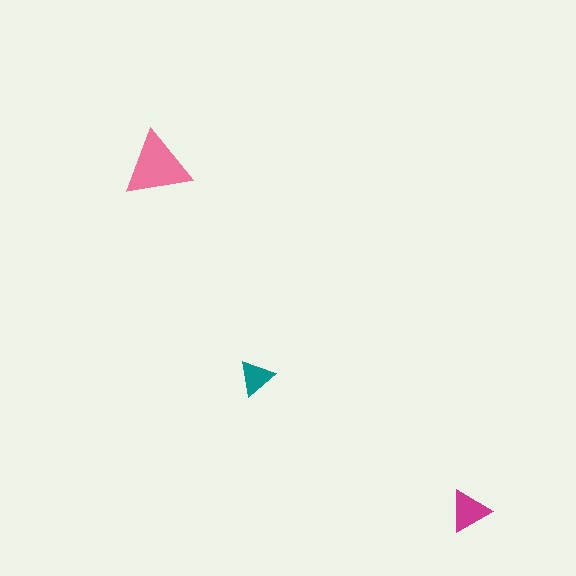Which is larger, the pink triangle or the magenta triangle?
The pink one.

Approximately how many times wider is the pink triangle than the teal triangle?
About 2 times wider.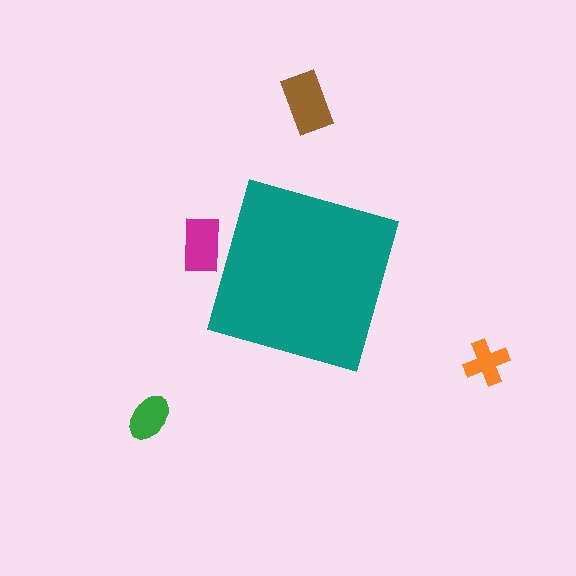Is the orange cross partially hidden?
No, the orange cross is fully visible.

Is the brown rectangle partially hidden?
No, the brown rectangle is fully visible.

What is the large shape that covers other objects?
A teal diamond.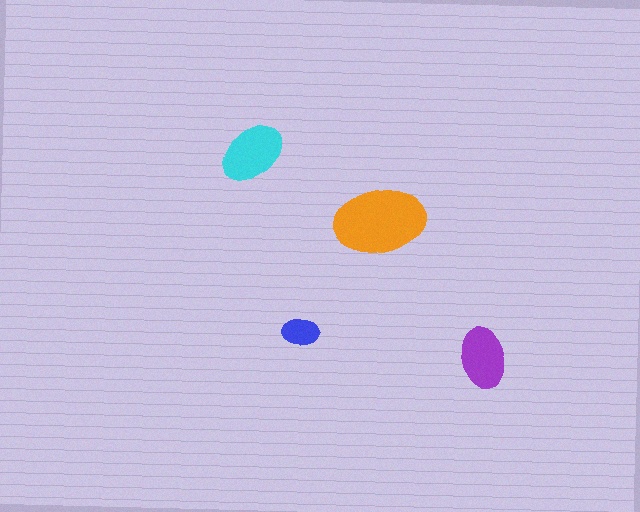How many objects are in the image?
There are 4 objects in the image.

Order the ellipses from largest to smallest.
the orange one, the cyan one, the purple one, the blue one.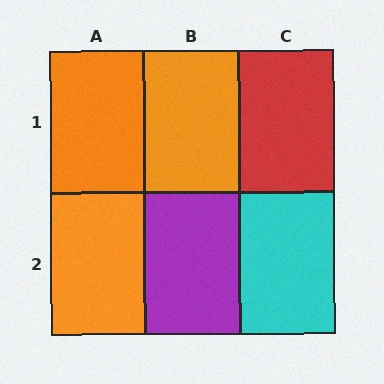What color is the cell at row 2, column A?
Orange.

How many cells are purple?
1 cell is purple.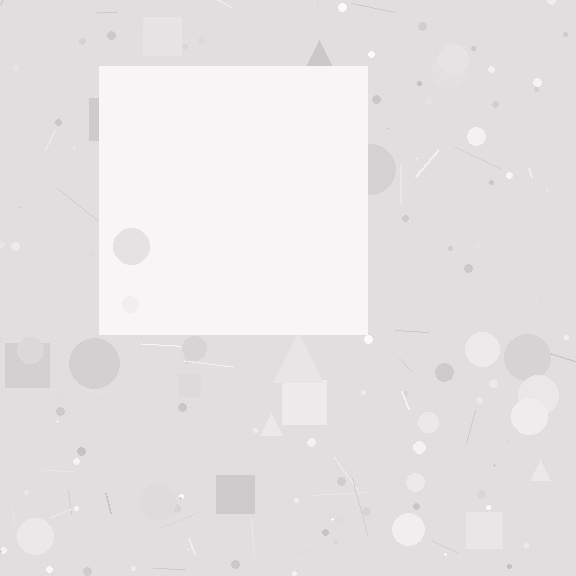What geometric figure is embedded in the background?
A square is embedded in the background.